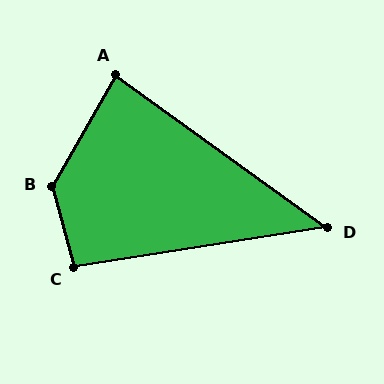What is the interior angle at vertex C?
Approximately 96 degrees (obtuse).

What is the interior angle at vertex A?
Approximately 84 degrees (acute).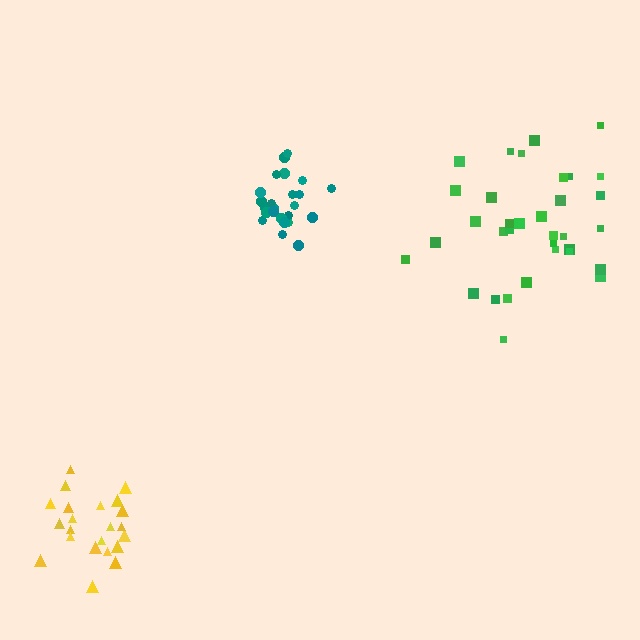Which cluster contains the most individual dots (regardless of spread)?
Green (34).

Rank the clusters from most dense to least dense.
teal, yellow, green.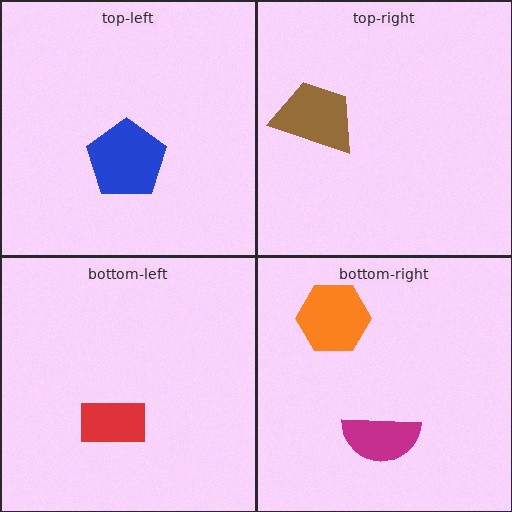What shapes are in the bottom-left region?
The red rectangle.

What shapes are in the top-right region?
The brown trapezoid.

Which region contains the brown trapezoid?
The top-right region.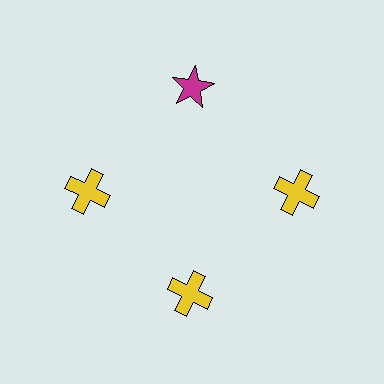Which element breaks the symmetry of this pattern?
The magenta star at roughly the 12 o'clock position breaks the symmetry. All other shapes are yellow crosses.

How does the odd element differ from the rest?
It differs in both color (magenta instead of yellow) and shape (star instead of cross).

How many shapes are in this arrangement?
There are 4 shapes arranged in a ring pattern.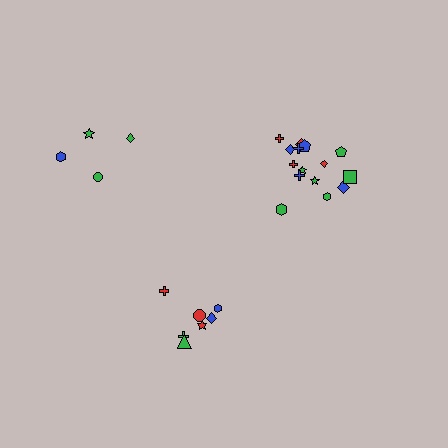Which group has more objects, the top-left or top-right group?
The top-right group.